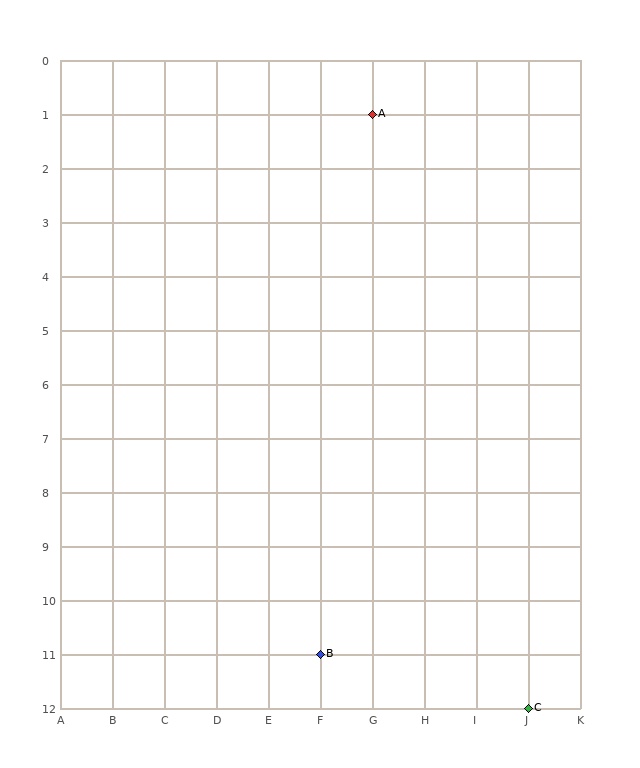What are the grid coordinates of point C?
Point C is at grid coordinates (J, 12).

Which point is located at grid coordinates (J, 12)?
Point C is at (J, 12).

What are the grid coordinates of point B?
Point B is at grid coordinates (F, 11).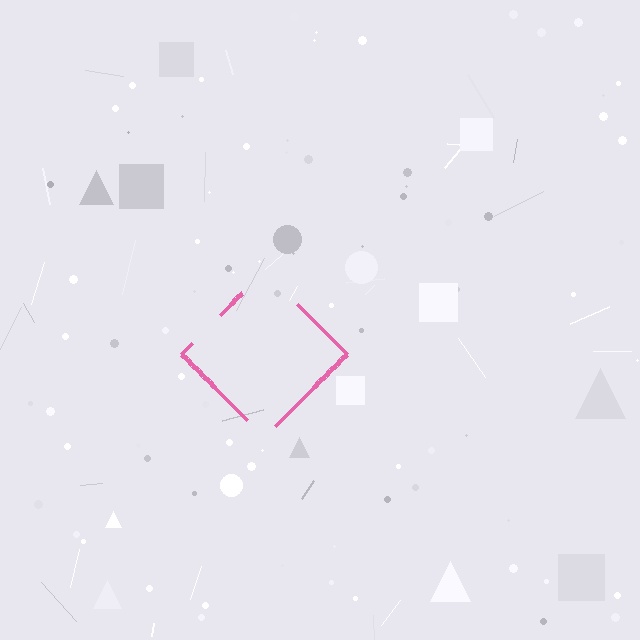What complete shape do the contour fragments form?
The contour fragments form a diamond.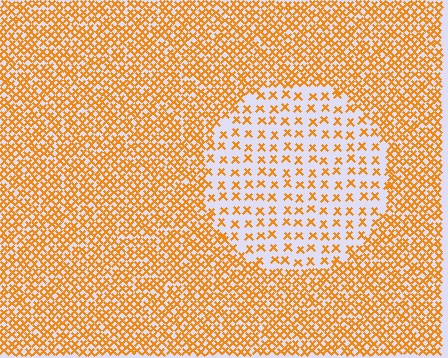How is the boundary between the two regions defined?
The boundary is defined by a change in element density (approximately 2.6x ratio). All elements are the same color, size, and shape.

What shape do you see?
I see a circle.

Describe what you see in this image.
The image contains small orange elements arranged at two different densities. A circle-shaped region is visible where the elements are less densely packed than the surrounding area.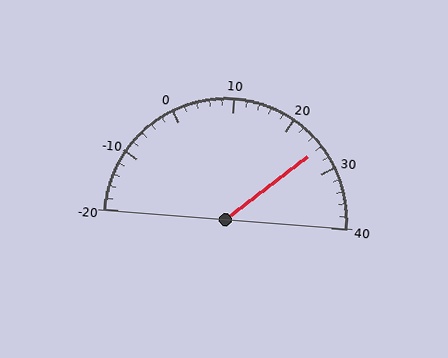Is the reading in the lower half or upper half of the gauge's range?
The reading is in the upper half of the range (-20 to 40).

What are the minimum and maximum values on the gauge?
The gauge ranges from -20 to 40.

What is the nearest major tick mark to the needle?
The nearest major tick mark is 30.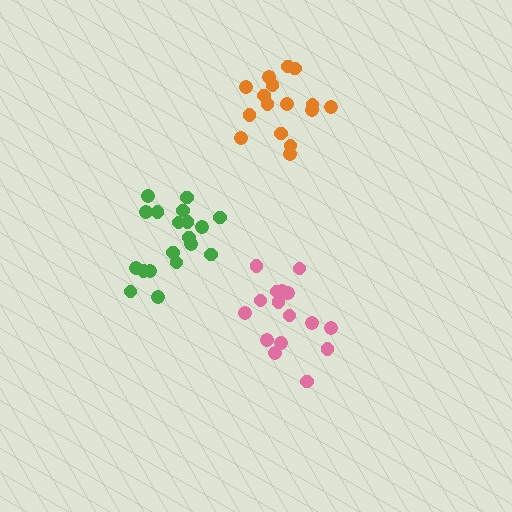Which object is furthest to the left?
The green cluster is leftmost.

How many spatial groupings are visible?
There are 3 spatial groupings.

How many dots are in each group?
Group 1: 16 dots, Group 2: 19 dots, Group 3: 16 dots (51 total).